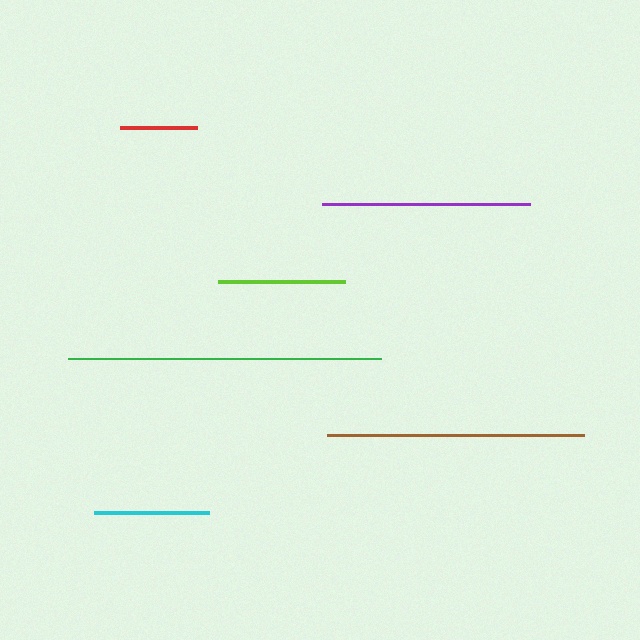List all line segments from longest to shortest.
From longest to shortest: green, brown, purple, lime, cyan, red.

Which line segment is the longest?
The green line is the longest at approximately 313 pixels.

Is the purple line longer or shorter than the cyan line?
The purple line is longer than the cyan line.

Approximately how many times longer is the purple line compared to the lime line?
The purple line is approximately 1.6 times the length of the lime line.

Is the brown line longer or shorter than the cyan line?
The brown line is longer than the cyan line.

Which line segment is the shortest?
The red line is the shortest at approximately 77 pixels.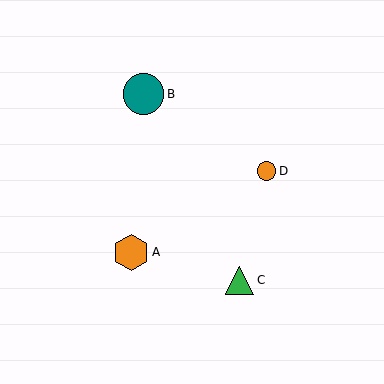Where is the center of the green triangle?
The center of the green triangle is at (240, 280).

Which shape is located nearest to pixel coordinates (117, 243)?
The orange hexagon (labeled A) at (131, 252) is nearest to that location.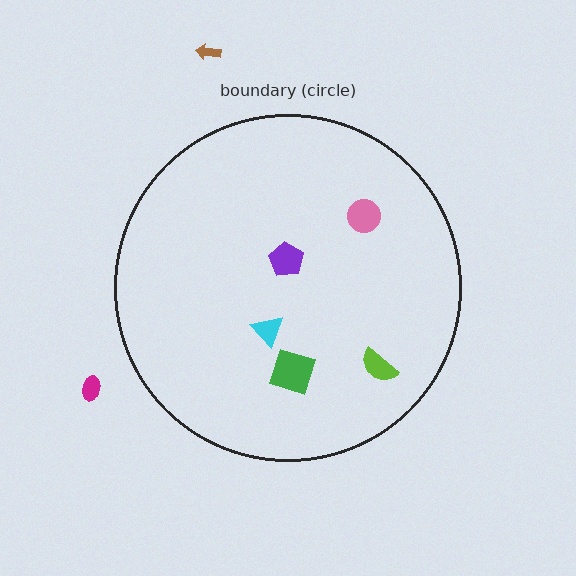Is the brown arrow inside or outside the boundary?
Outside.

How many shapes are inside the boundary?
5 inside, 2 outside.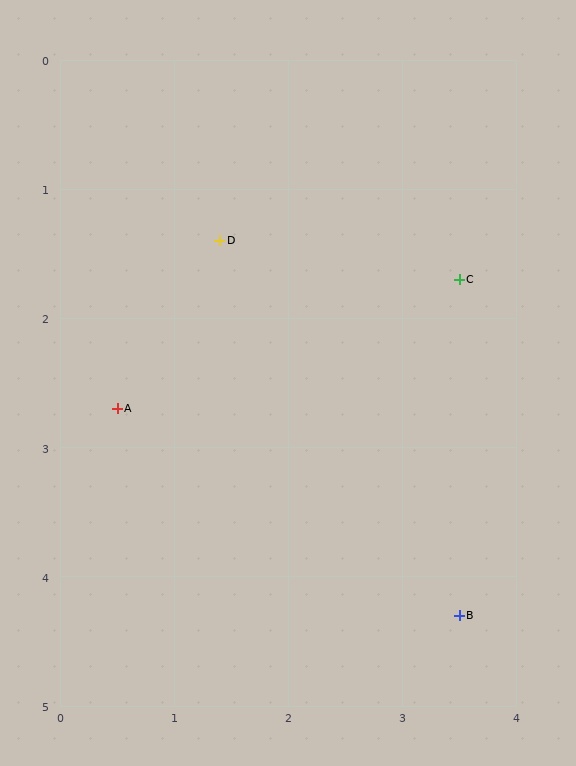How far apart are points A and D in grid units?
Points A and D are about 1.6 grid units apart.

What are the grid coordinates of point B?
Point B is at approximately (3.5, 4.3).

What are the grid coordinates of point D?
Point D is at approximately (1.4, 1.4).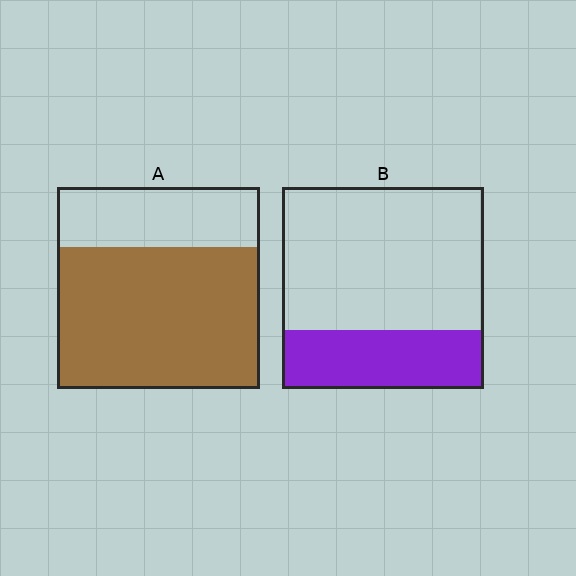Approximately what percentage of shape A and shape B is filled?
A is approximately 70% and B is approximately 30%.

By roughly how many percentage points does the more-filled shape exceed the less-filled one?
By roughly 40 percentage points (A over B).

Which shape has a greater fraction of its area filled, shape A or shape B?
Shape A.